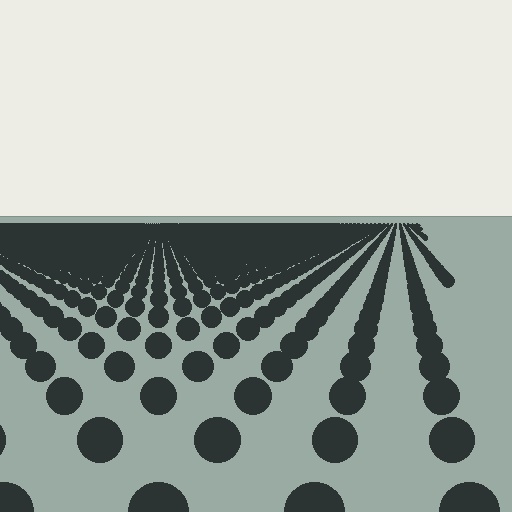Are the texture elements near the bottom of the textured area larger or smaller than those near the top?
Larger. Near the bottom, elements are closer to the viewer and appear at a bigger on-screen size.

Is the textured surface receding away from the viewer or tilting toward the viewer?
The surface is receding away from the viewer. Texture elements get smaller and denser toward the top.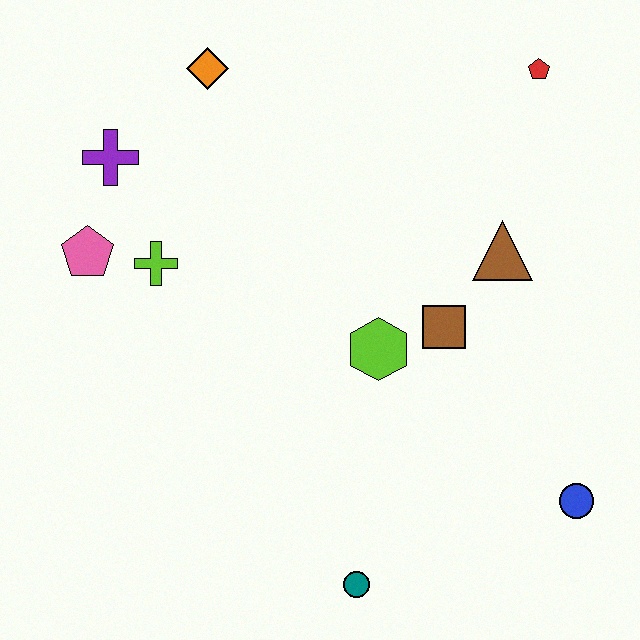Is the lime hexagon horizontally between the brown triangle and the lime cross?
Yes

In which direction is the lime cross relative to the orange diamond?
The lime cross is below the orange diamond.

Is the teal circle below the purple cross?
Yes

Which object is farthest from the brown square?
The purple cross is farthest from the brown square.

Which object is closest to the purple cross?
The pink pentagon is closest to the purple cross.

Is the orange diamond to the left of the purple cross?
No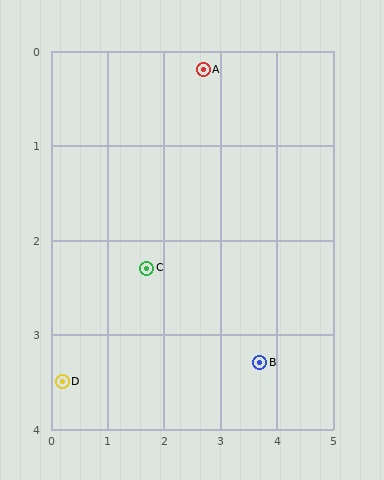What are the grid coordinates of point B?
Point B is at approximately (3.7, 3.3).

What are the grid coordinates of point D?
Point D is at approximately (0.2, 3.5).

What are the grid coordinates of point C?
Point C is at approximately (1.7, 2.3).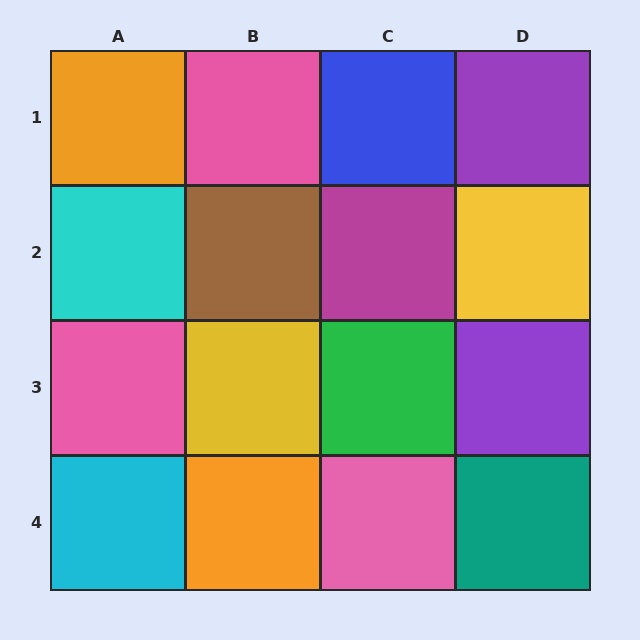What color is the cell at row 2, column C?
Magenta.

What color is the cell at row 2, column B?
Brown.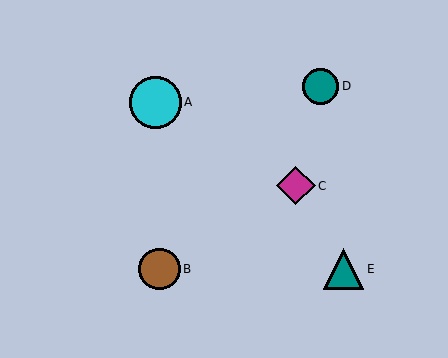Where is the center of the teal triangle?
The center of the teal triangle is at (344, 269).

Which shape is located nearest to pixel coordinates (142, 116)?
The cyan circle (labeled A) at (155, 102) is nearest to that location.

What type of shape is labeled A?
Shape A is a cyan circle.